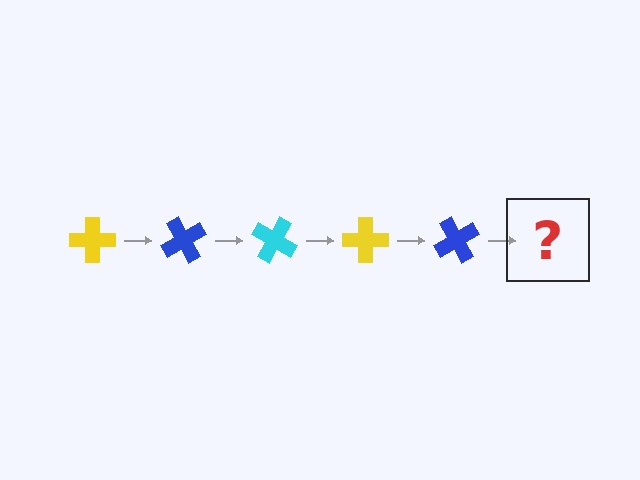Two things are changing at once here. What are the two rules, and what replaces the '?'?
The two rules are that it rotates 60 degrees each step and the color cycles through yellow, blue, and cyan. The '?' should be a cyan cross, rotated 300 degrees from the start.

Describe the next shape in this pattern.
It should be a cyan cross, rotated 300 degrees from the start.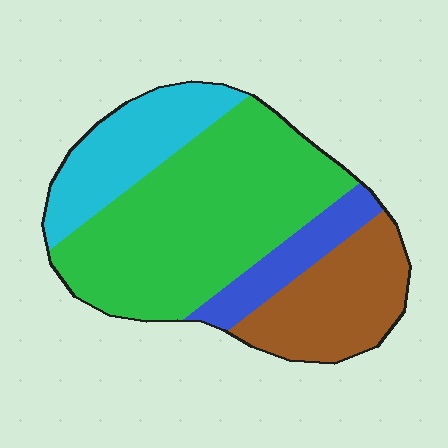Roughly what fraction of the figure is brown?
Brown takes up between a sixth and a third of the figure.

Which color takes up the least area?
Blue, at roughly 10%.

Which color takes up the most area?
Green, at roughly 50%.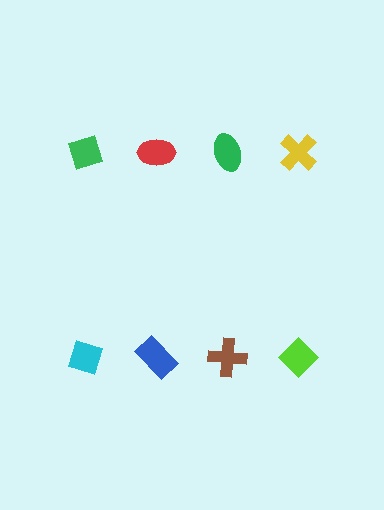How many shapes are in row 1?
4 shapes.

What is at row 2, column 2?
A blue rectangle.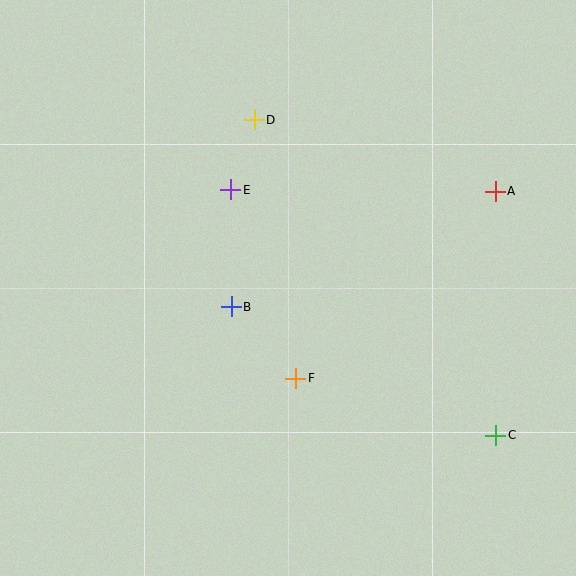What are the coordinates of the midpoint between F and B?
The midpoint between F and B is at (264, 342).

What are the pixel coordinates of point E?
Point E is at (231, 190).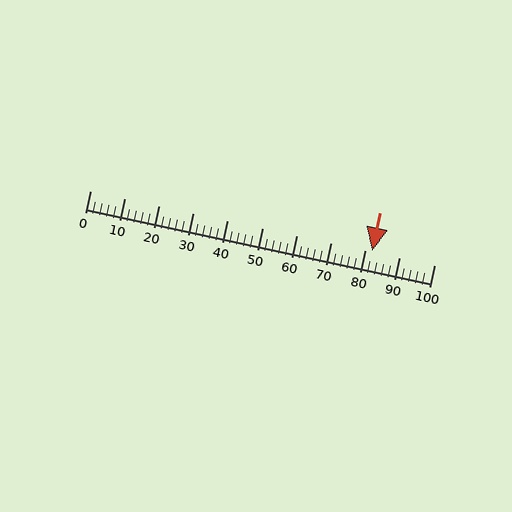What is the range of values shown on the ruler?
The ruler shows values from 0 to 100.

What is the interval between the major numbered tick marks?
The major tick marks are spaced 10 units apart.